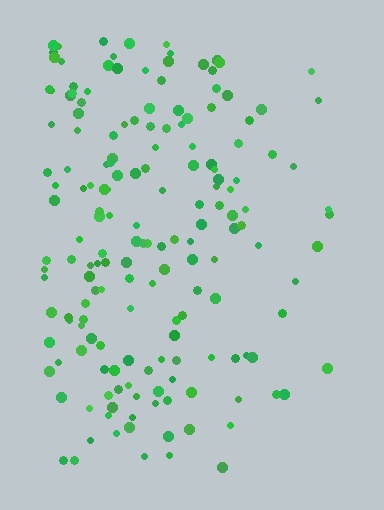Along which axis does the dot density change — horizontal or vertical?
Horizontal.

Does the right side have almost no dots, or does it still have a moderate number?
Still a moderate number, just noticeably fewer than the left.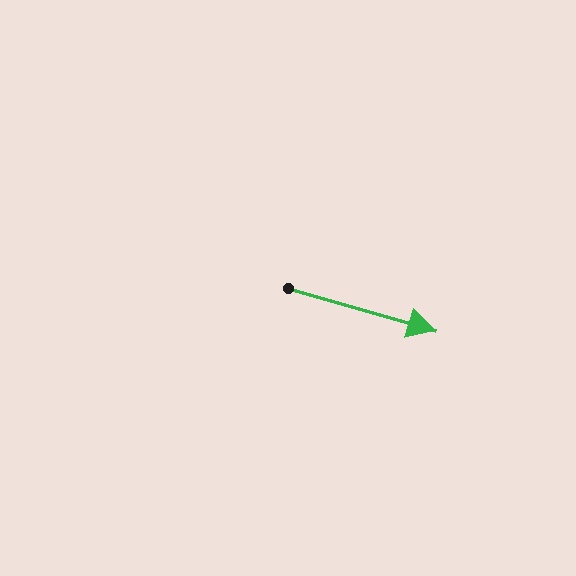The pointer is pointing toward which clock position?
Roughly 4 o'clock.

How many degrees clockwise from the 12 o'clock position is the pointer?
Approximately 106 degrees.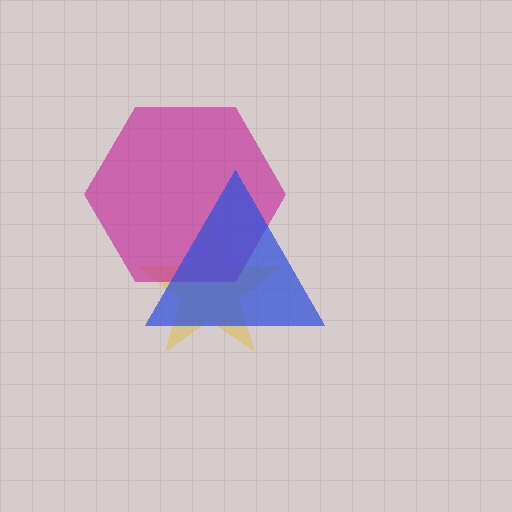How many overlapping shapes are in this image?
There are 3 overlapping shapes in the image.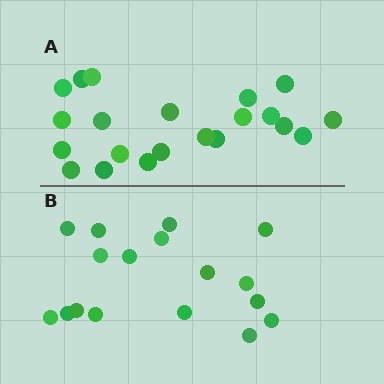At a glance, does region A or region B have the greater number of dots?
Region A (the top region) has more dots.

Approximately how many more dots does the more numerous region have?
Region A has about 4 more dots than region B.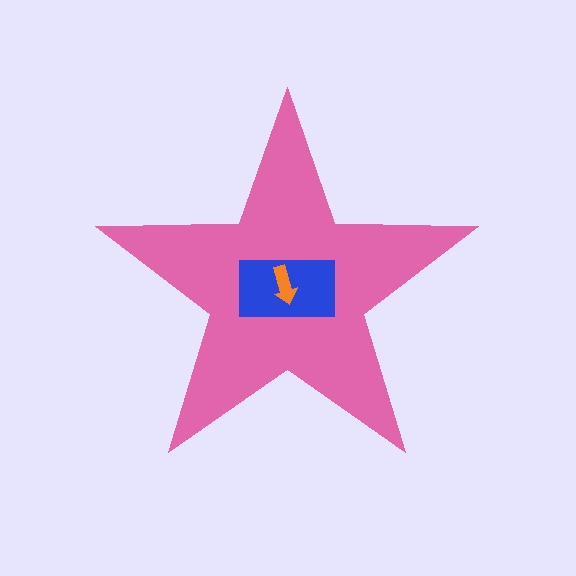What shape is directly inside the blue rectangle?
The orange arrow.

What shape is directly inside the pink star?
The blue rectangle.